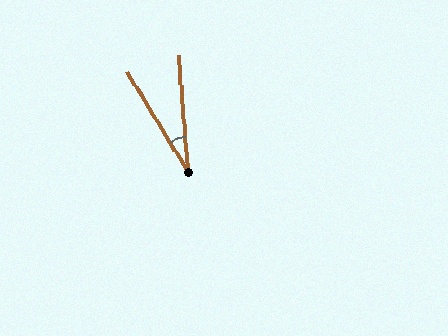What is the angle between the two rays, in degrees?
Approximately 27 degrees.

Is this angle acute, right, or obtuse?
It is acute.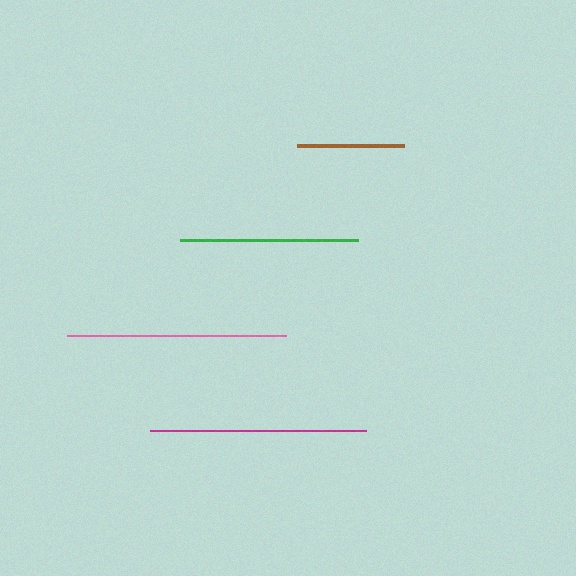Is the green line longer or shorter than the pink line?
The pink line is longer than the green line.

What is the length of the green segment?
The green segment is approximately 178 pixels long.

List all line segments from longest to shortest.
From longest to shortest: pink, magenta, green, brown.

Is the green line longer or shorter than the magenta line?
The magenta line is longer than the green line.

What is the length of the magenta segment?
The magenta segment is approximately 216 pixels long.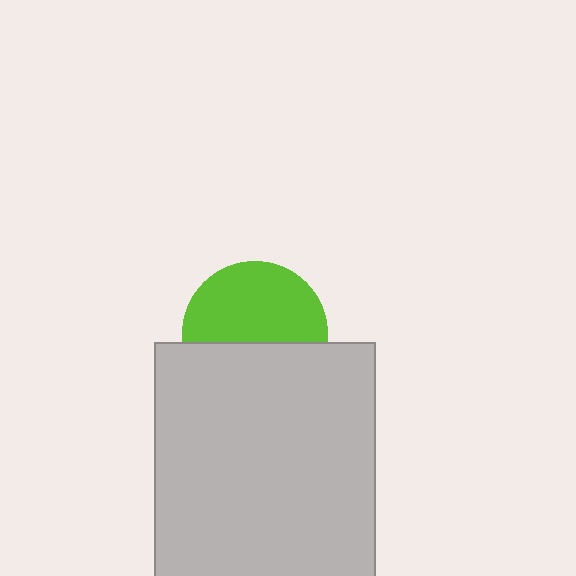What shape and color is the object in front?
The object in front is a light gray rectangle.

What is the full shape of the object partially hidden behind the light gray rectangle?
The partially hidden object is a lime circle.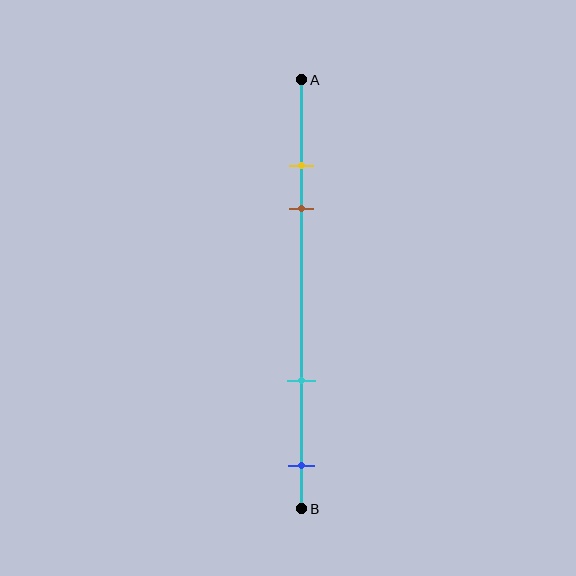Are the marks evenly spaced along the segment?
No, the marks are not evenly spaced.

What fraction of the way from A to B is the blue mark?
The blue mark is approximately 90% (0.9) of the way from A to B.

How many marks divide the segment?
There are 4 marks dividing the segment.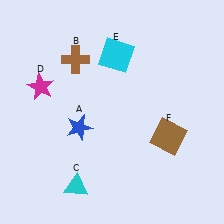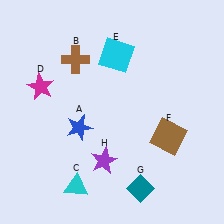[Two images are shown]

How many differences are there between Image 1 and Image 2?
There are 2 differences between the two images.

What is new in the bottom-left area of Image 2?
A purple star (H) was added in the bottom-left area of Image 2.